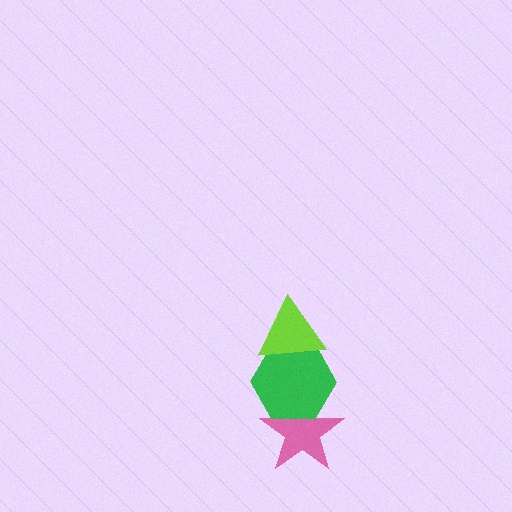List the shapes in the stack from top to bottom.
From top to bottom: the lime triangle, the green hexagon, the pink star.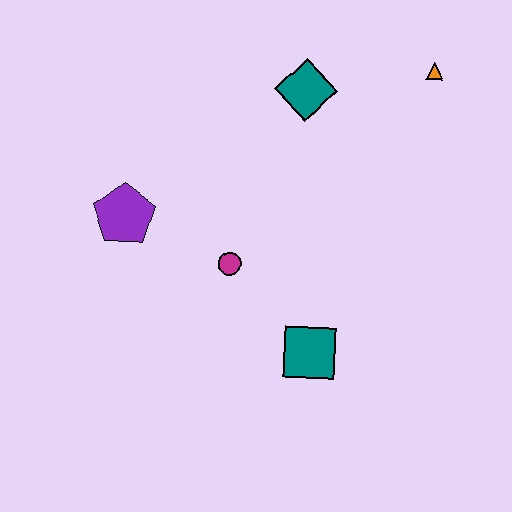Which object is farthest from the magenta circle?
The orange triangle is farthest from the magenta circle.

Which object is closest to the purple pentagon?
The magenta circle is closest to the purple pentagon.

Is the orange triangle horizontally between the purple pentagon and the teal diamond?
No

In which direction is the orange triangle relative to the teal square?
The orange triangle is above the teal square.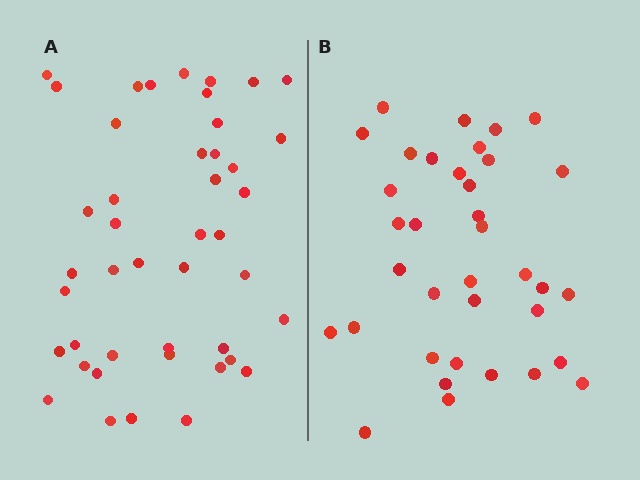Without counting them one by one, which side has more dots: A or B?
Region A (the left region) has more dots.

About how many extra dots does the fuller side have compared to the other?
Region A has roughly 8 or so more dots than region B.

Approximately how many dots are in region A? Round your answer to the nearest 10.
About 40 dots. (The exact count is 44, which rounds to 40.)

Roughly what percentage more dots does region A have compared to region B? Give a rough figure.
About 20% more.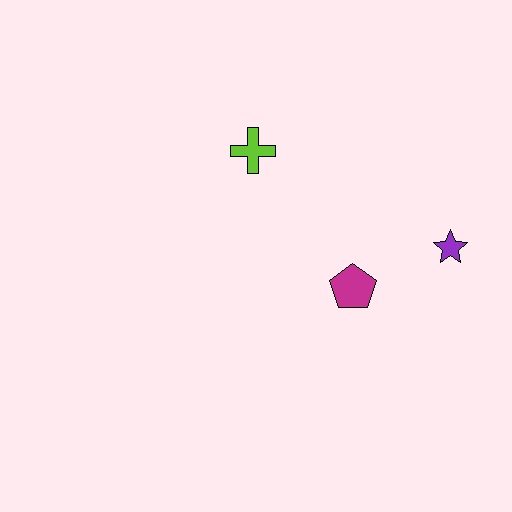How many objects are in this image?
There are 3 objects.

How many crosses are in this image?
There is 1 cross.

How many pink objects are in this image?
There are no pink objects.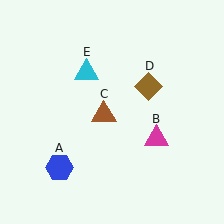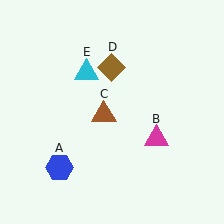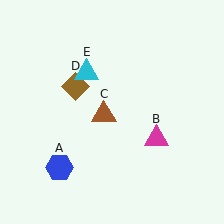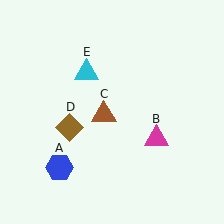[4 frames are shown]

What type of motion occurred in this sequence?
The brown diamond (object D) rotated counterclockwise around the center of the scene.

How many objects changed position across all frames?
1 object changed position: brown diamond (object D).